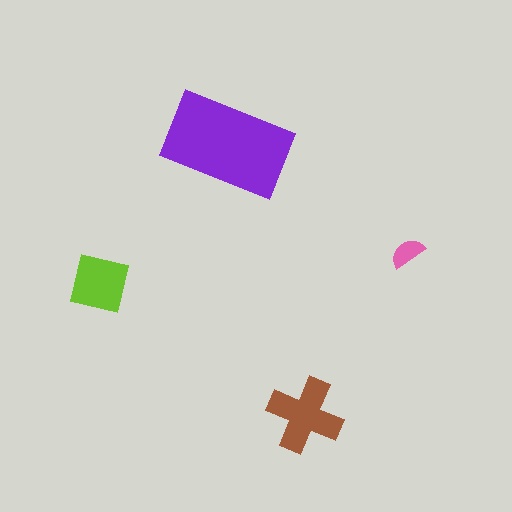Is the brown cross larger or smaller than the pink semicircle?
Larger.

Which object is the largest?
The purple rectangle.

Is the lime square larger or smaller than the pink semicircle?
Larger.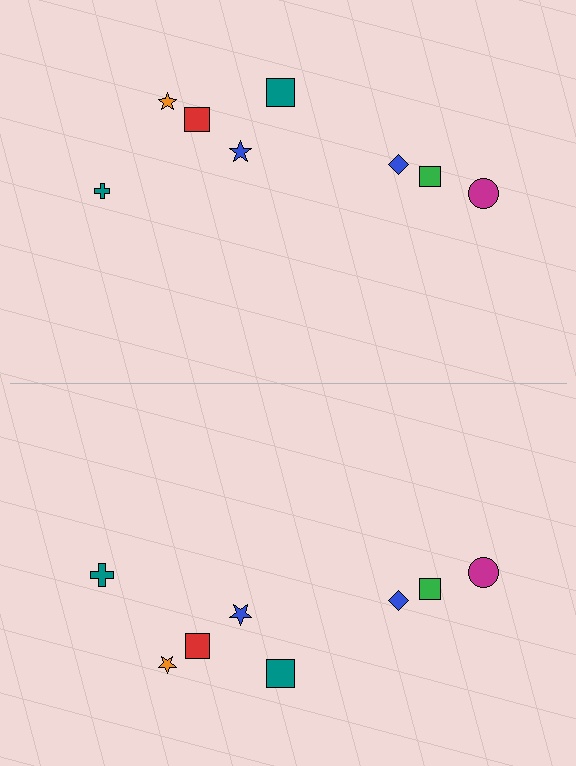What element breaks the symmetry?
The teal cross on the bottom side has a different size than its mirror counterpart.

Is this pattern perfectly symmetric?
No, the pattern is not perfectly symmetric. The teal cross on the bottom side has a different size than its mirror counterpart.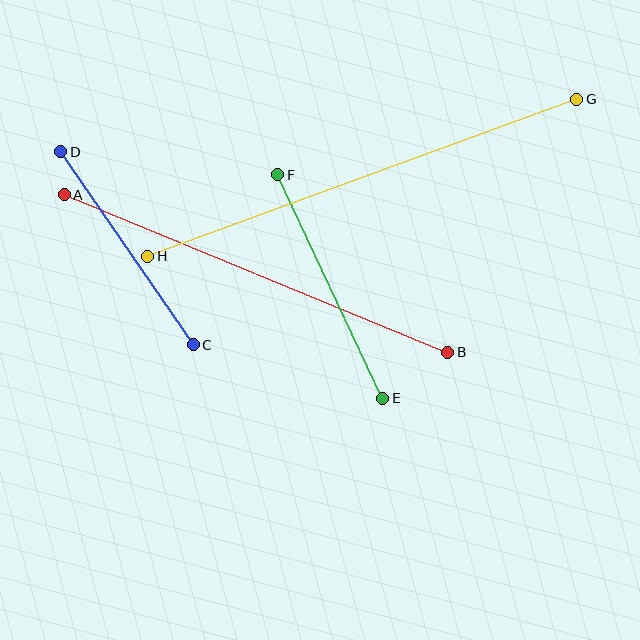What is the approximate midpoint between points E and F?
The midpoint is at approximately (330, 286) pixels.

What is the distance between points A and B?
The distance is approximately 415 pixels.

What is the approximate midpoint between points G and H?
The midpoint is at approximately (362, 178) pixels.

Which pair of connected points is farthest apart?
Points G and H are farthest apart.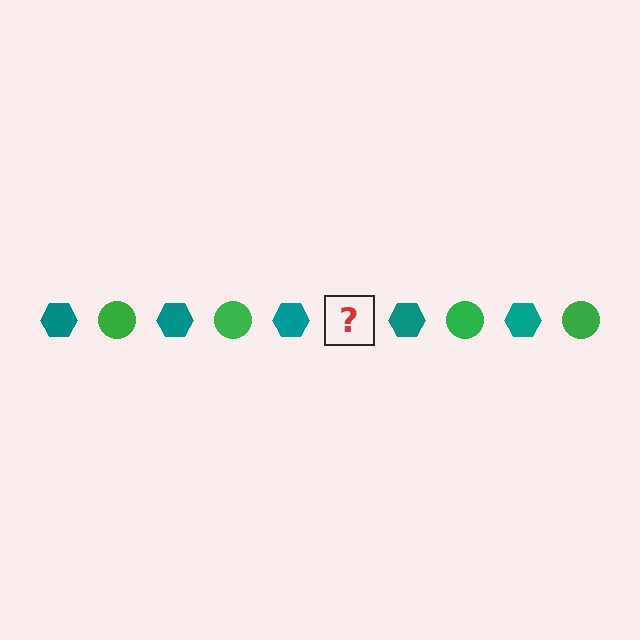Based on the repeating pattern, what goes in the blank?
The blank should be a green circle.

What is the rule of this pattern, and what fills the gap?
The rule is that the pattern alternates between teal hexagon and green circle. The gap should be filled with a green circle.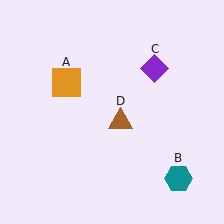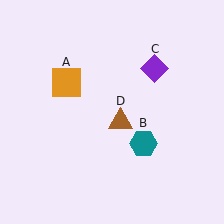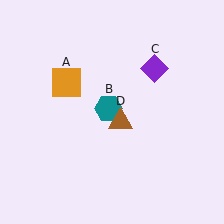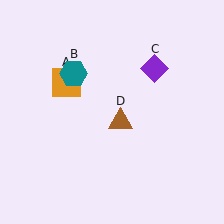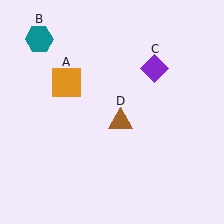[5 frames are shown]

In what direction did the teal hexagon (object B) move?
The teal hexagon (object B) moved up and to the left.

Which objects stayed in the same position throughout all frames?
Orange square (object A) and purple diamond (object C) and brown triangle (object D) remained stationary.